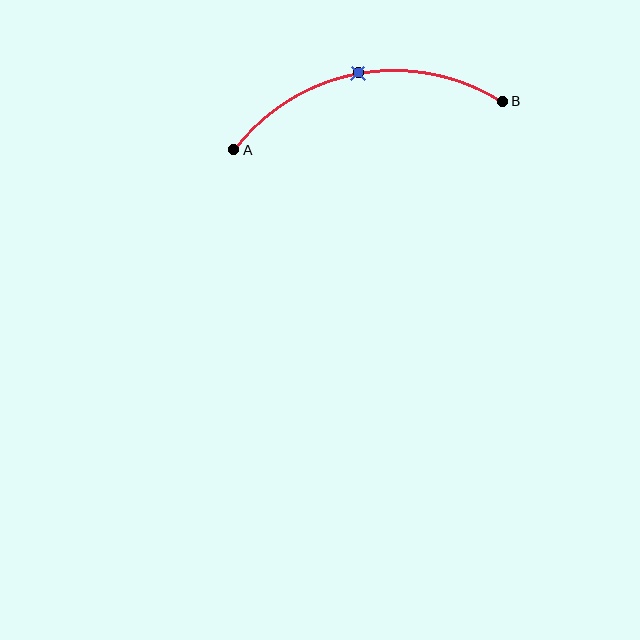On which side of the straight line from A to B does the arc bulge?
The arc bulges above the straight line connecting A and B.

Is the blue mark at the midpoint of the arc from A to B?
Yes. The blue mark lies on the arc at equal arc-length from both A and B — it is the arc midpoint.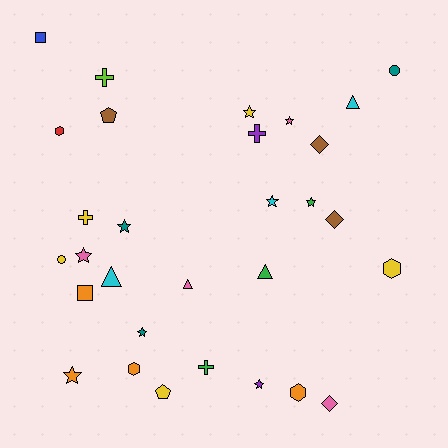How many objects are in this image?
There are 30 objects.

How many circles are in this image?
There are 2 circles.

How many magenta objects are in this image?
There are no magenta objects.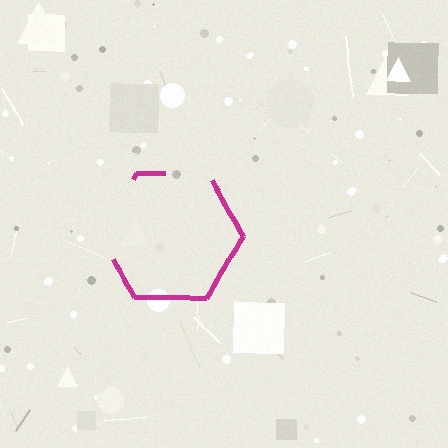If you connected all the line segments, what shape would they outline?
They would outline a hexagon.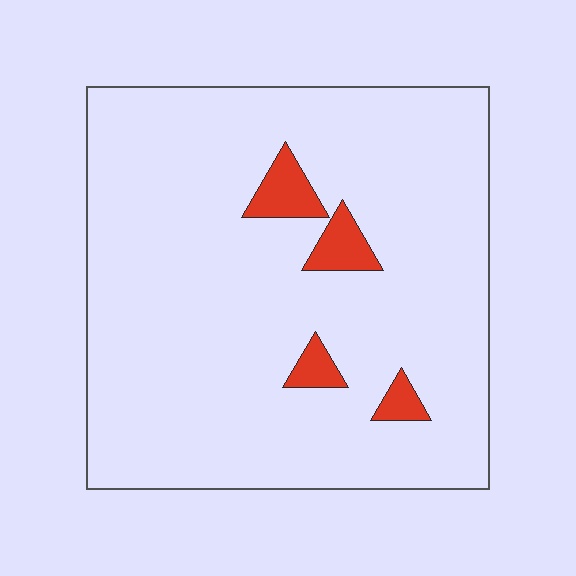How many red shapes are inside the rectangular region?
4.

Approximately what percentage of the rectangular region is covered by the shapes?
Approximately 5%.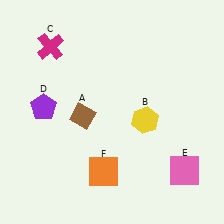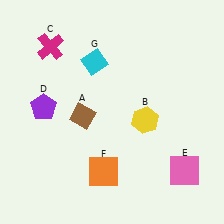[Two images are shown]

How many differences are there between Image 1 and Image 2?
There is 1 difference between the two images.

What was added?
A cyan diamond (G) was added in Image 2.